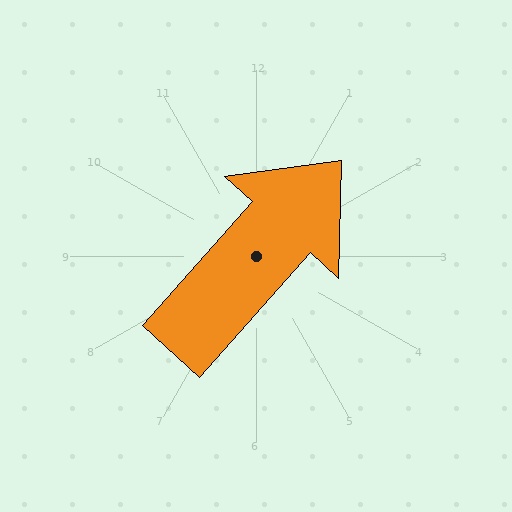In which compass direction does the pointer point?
Northeast.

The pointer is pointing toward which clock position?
Roughly 1 o'clock.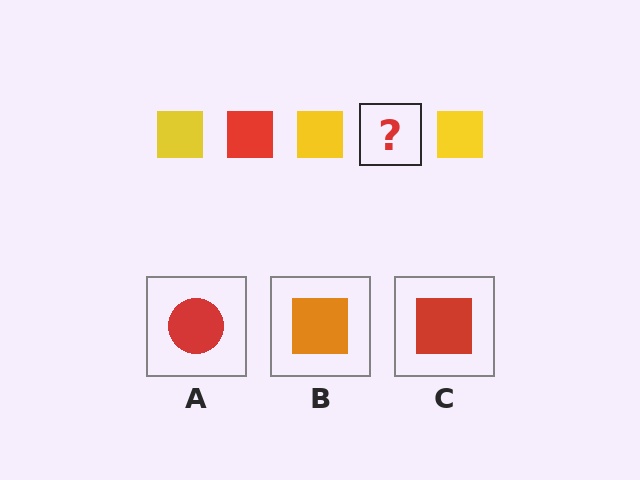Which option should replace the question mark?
Option C.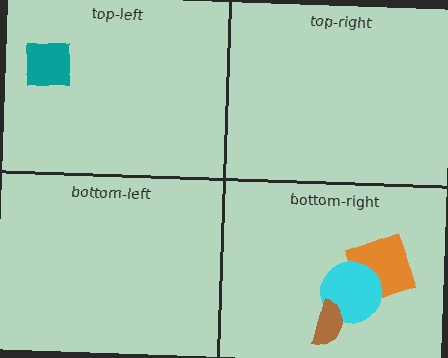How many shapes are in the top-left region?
1.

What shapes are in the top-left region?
The teal square.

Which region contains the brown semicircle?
The bottom-right region.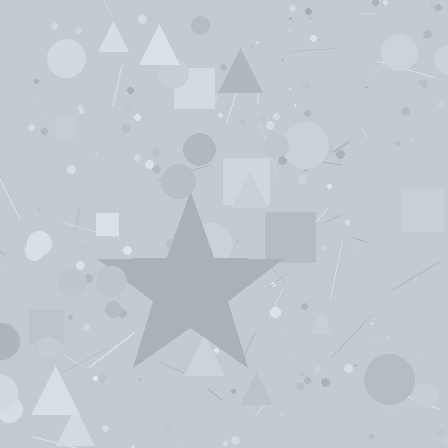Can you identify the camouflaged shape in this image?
The camouflaged shape is a star.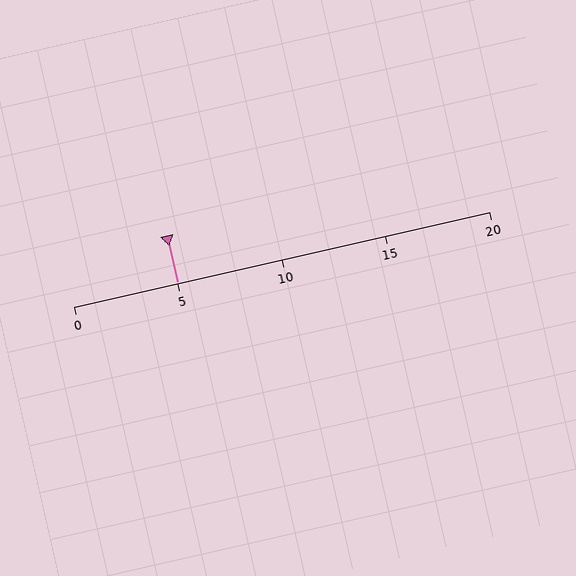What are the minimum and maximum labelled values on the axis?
The axis runs from 0 to 20.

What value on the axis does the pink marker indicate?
The marker indicates approximately 5.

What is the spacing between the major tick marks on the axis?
The major ticks are spaced 5 apart.